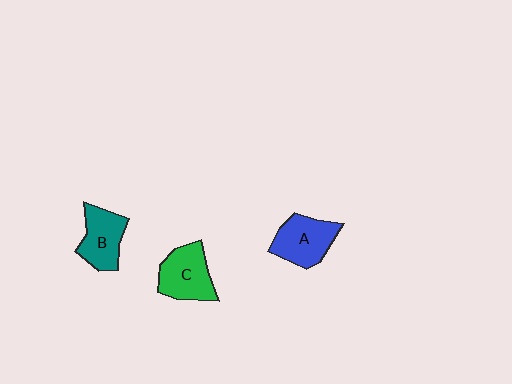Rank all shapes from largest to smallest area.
From largest to smallest: C (green), A (blue), B (teal).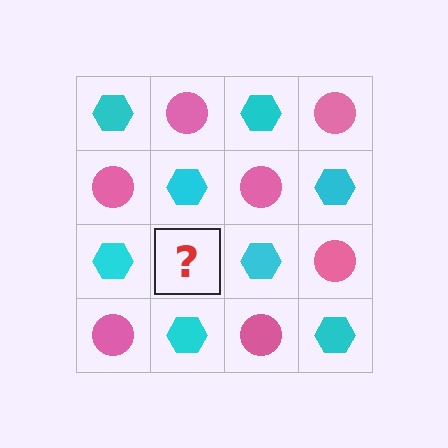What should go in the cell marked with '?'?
The missing cell should contain a pink circle.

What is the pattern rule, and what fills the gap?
The rule is that it alternates cyan hexagon and pink circle in a checkerboard pattern. The gap should be filled with a pink circle.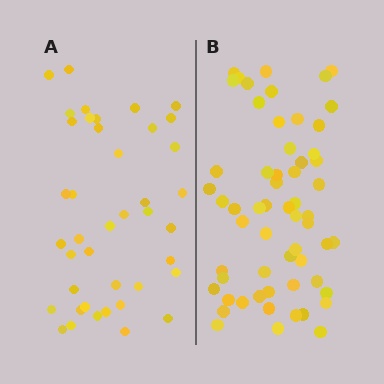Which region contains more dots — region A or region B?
Region B (the right region) has more dots.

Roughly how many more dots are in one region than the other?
Region B has approximately 20 more dots than region A.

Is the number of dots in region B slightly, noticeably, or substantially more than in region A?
Region B has noticeably more, but not dramatically so. The ratio is roughly 1.4 to 1.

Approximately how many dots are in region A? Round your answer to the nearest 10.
About 40 dots. (The exact count is 41, which rounds to 40.)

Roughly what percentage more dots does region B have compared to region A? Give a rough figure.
About 45% more.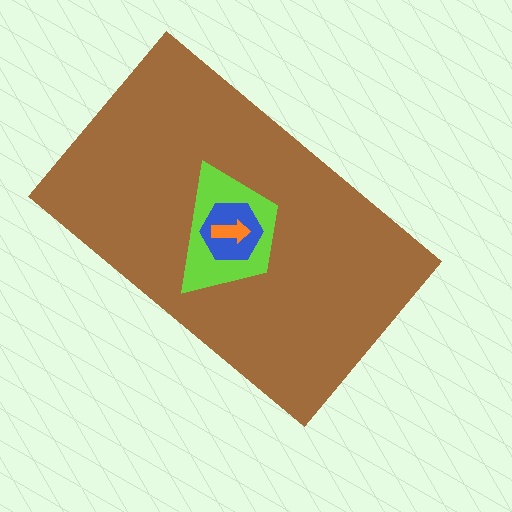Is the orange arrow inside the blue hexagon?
Yes.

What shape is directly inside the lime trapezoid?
The blue hexagon.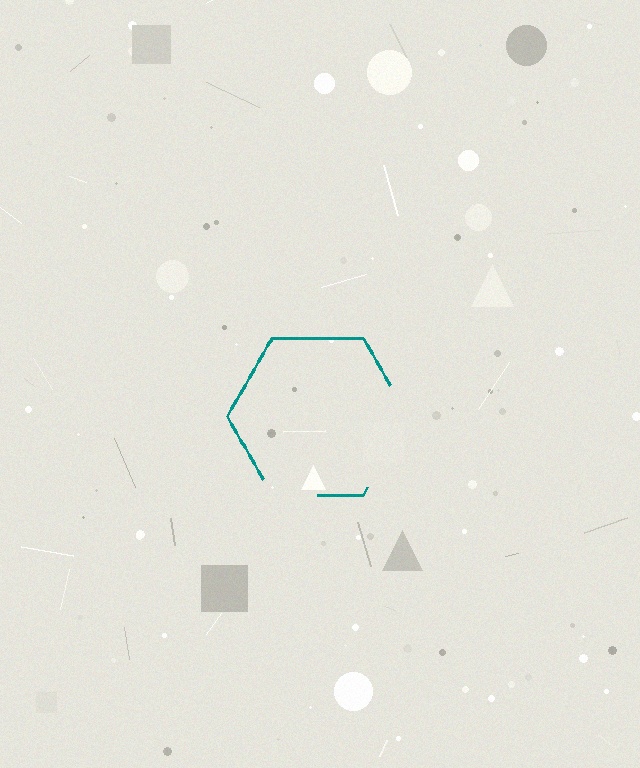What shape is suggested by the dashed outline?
The dashed outline suggests a hexagon.